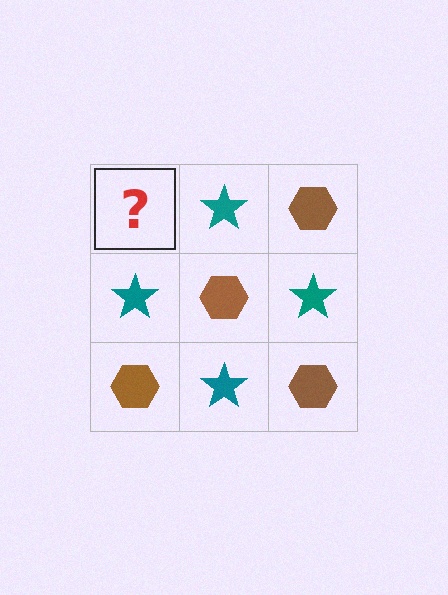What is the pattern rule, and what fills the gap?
The rule is that it alternates brown hexagon and teal star in a checkerboard pattern. The gap should be filled with a brown hexagon.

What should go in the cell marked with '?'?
The missing cell should contain a brown hexagon.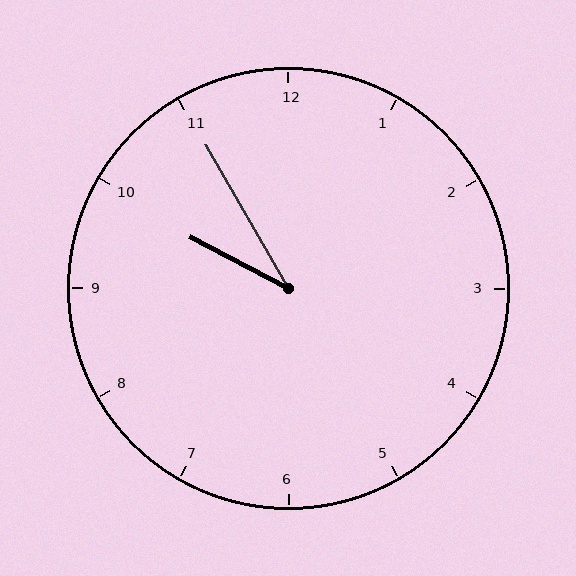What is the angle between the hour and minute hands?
Approximately 32 degrees.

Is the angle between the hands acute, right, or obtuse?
It is acute.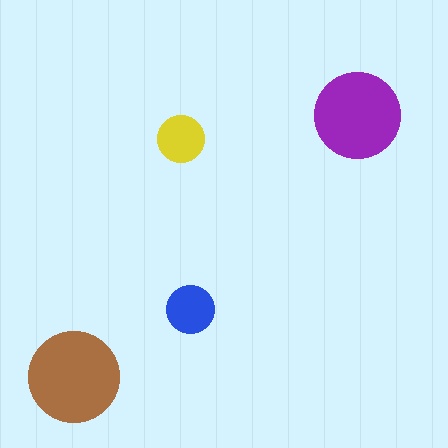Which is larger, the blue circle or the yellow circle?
The blue one.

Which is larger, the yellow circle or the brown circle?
The brown one.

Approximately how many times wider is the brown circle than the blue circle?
About 2 times wider.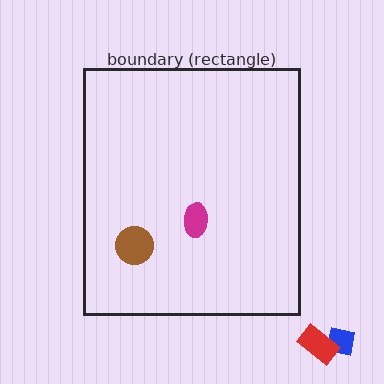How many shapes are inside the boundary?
2 inside, 2 outside.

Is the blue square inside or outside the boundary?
Outside.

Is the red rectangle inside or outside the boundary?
Outside.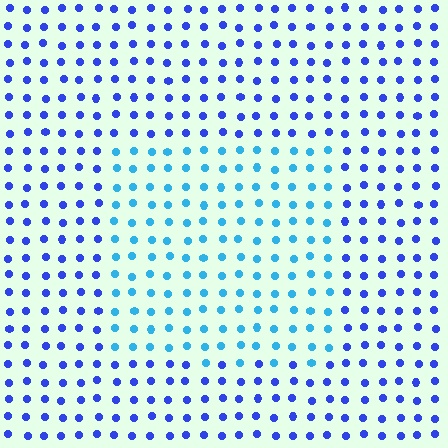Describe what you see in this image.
The image is filled with small blue elements in a uniform arrangement. A rectangle-shaped region is visible where the elements are tinted to a slightly different hue, forming a subtle color boundary.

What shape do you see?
I see a rectangle.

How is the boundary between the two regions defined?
The boundary is defined purely by a slight shift in hue (about 37 degrees). Spacing, size, and orientation are identical on both sides.